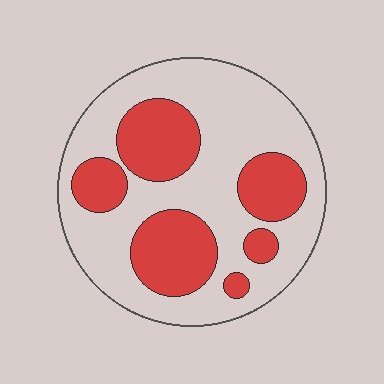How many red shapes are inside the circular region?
6.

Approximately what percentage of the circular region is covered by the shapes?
Approximately 35%.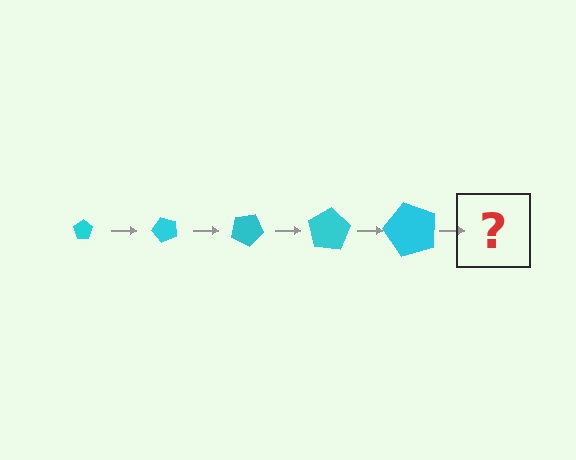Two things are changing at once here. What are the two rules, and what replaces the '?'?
The two rules are that the pentagon grows larger each step and it rotates 50 degrees each step. The '?' should be a pentagon, larger than the previous one and rotated 250 degrees from the start.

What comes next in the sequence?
The next element should be a pentagon, larger than the previous one and rotated 250 degrees from the start.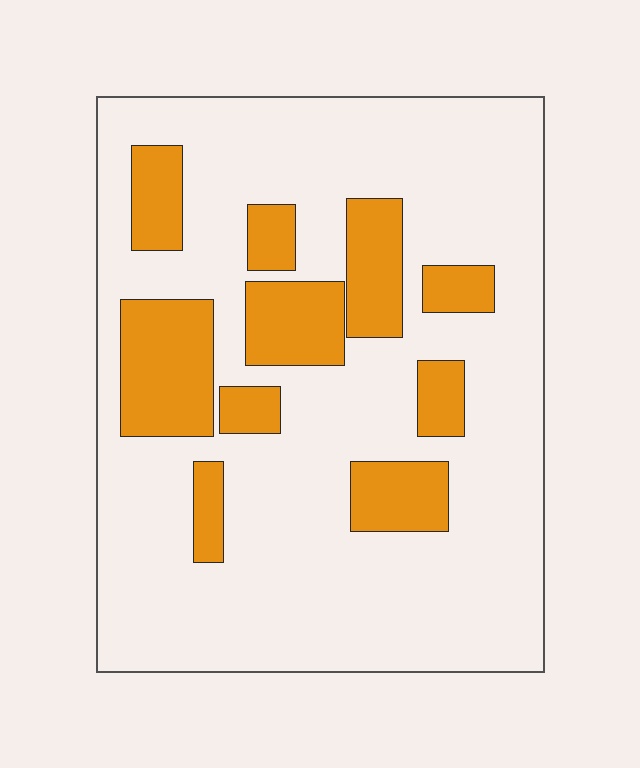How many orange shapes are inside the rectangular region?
10.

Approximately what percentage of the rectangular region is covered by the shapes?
Approximately 25%.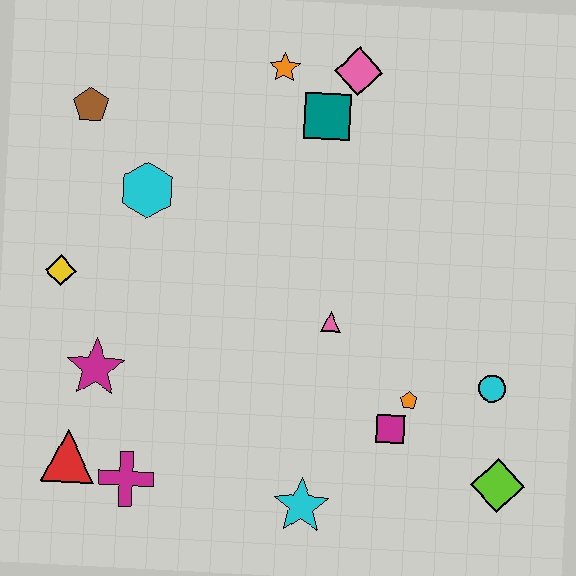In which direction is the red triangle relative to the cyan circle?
The red triangle is to the left of the cyan circle.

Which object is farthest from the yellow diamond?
The lime diamond is farthest from the yellow diamond.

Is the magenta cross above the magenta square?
No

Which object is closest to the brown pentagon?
The cyan hexagon is closest to the brown pentagon.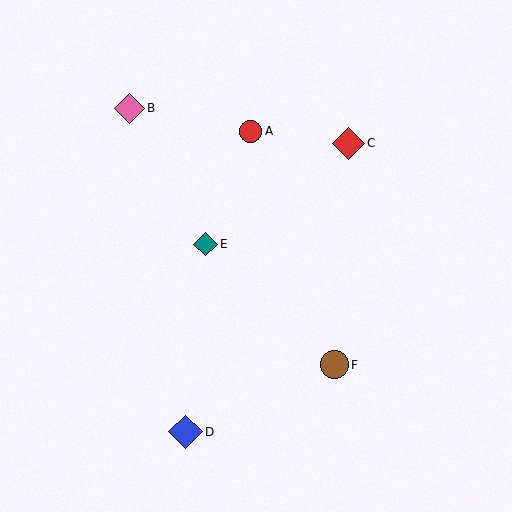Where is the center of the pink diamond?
The center of the pink diamond is at (129, 108).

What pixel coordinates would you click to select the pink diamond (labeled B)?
Click at (129, 108) to select the pink diamond B.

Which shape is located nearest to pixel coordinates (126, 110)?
The pink diamond (labeled B) at (129, 108) is nearest to that location.